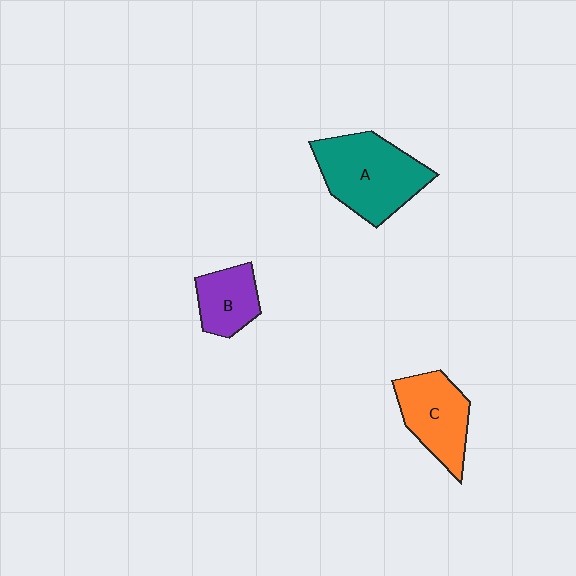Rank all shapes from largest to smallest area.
From largest to smallest: A (teal), C (orange), B (purple).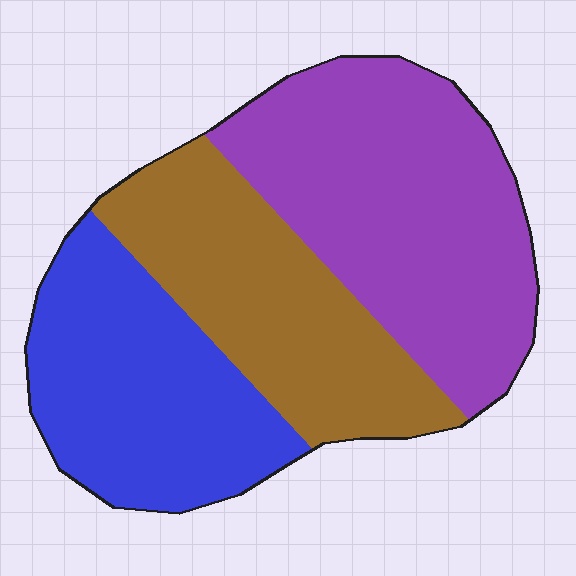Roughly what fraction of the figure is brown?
Brown covers 29% of the figure.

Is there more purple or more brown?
Purple.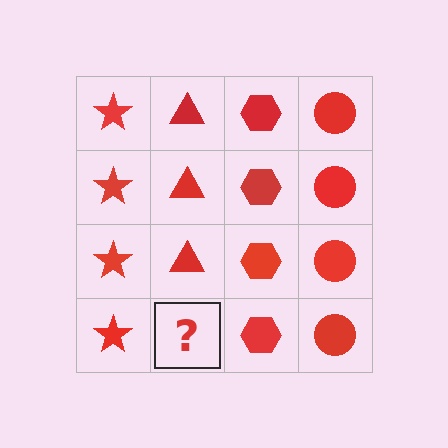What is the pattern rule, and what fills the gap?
The rule is that each column has a consistent shape. The gap should be filled with a red triangle.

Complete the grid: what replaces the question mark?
The question mark should be replaced with a red triangle.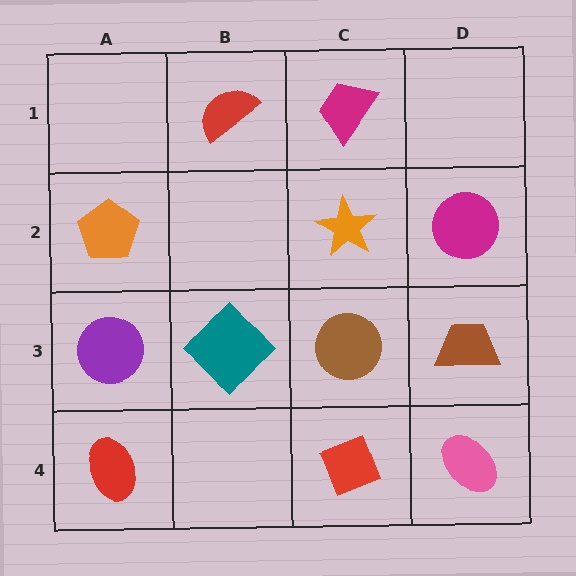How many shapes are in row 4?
3 shapes.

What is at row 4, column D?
A pink ellipse.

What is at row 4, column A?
A red ellipse.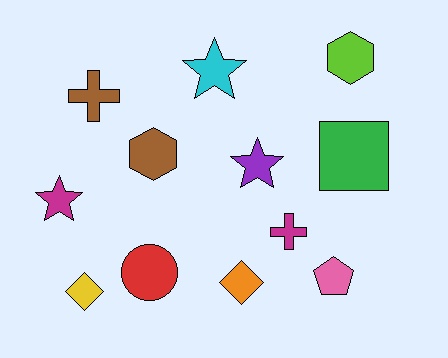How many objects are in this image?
There are 12 objects.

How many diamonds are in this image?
There are 2 diamonds.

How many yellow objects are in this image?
There is 1 yellow object.